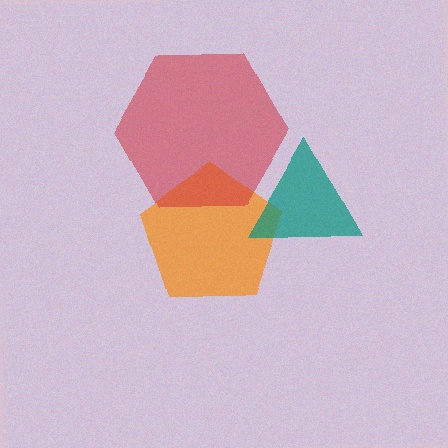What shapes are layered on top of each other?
The layered shapes are: an orange pentagon, a teal triangle, a red hexagon.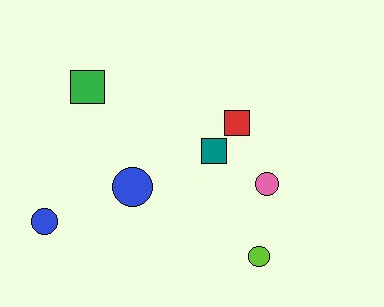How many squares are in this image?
There are 3 squares.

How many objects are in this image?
There are 7 objects.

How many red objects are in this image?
There is 1 red object.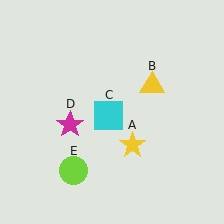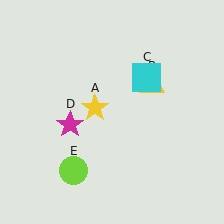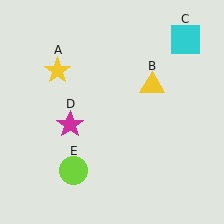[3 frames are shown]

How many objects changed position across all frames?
2 objects changed position: yellow star (object A), cyan square (object C).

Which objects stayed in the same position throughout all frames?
Yellow triangle (object B) and magenta star (object D) and lime circle (object E) remained stationary.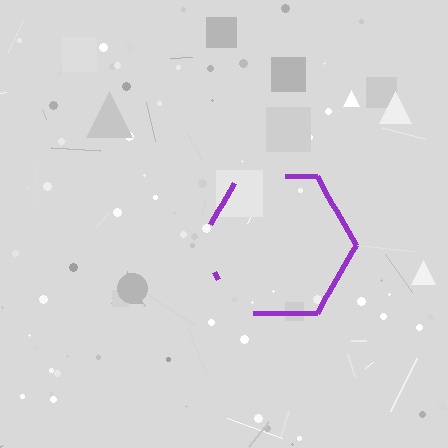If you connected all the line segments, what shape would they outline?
They would outline a hexagon.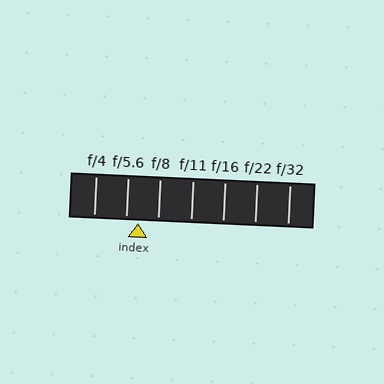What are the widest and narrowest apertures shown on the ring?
The widest aperture shown is f/4 and the narrowest is f/32.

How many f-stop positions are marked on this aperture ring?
There are 7 f-stop positions marked.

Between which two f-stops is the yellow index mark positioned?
The index mark is between f/5.6 and f/8.